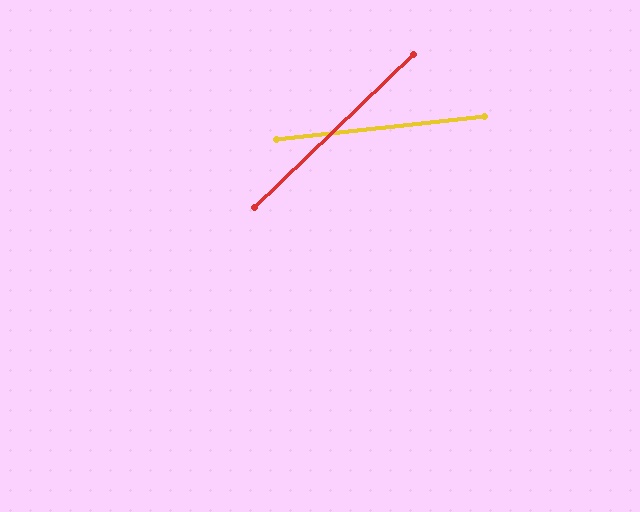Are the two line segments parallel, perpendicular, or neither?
Neither parallel nor perpendicular — they differ by about 38°.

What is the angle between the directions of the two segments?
Approximately 38 degrees.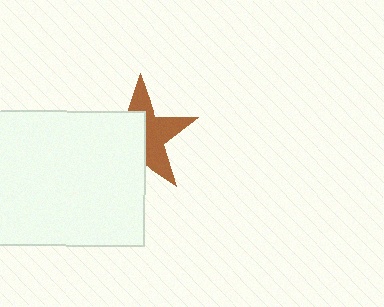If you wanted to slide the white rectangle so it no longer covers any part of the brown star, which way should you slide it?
Slide it toward the lower-left — that is the most direct way to separate the two shapes.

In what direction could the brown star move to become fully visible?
The brown star could move toward the upper-right. That would shift it out from behind the white rectangle entirely.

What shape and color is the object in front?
The object in front is a white rectangle.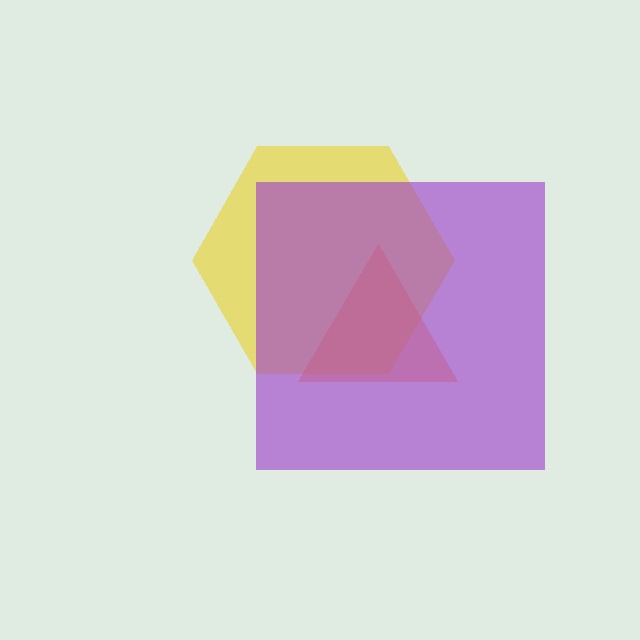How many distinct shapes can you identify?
There are 3 distinct shapes: a yellow hexagon, an orange triangle, a purple square.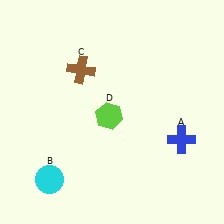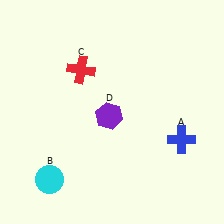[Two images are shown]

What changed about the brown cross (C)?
In Image 1, C is brown. In Image 2, it changed to red.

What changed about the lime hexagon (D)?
In Image 1, D is lime. In Image 2, it changed to purple.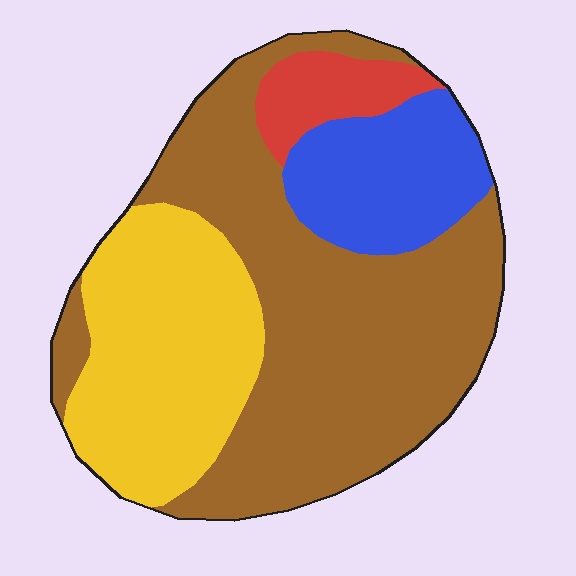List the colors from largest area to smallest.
From largest to smallest: brown, yellow, blue, red.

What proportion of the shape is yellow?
Yellow takes up about one quarter (1/4) of the shape.